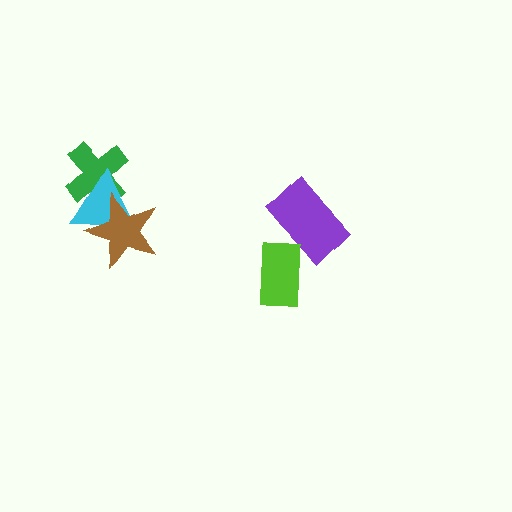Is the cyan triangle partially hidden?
Yes, it is partially covered by another shape.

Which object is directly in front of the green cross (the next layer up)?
The cyan triangle is directly in front of the green cross.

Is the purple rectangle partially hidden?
Yes, it is partially covered by another shape.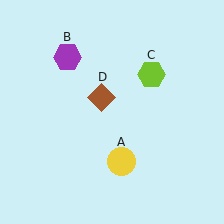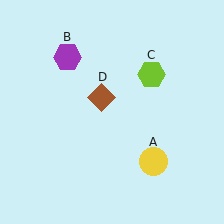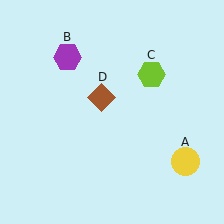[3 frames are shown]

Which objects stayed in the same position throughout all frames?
Purple hexagon (object B) and lime hexagon (object C) and brown diamond (object D) remained stationary.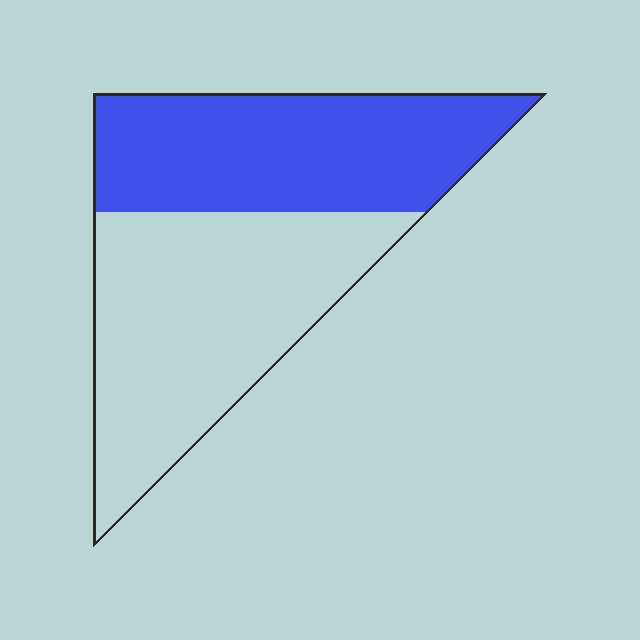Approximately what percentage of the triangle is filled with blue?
Approximately 45%.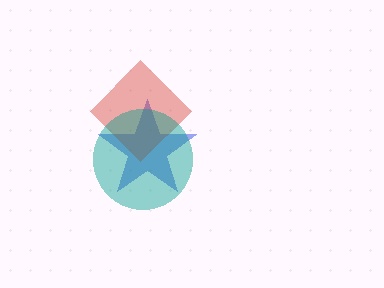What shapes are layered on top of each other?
The layered shapes are: a blue star, a red diamond, a teal circle.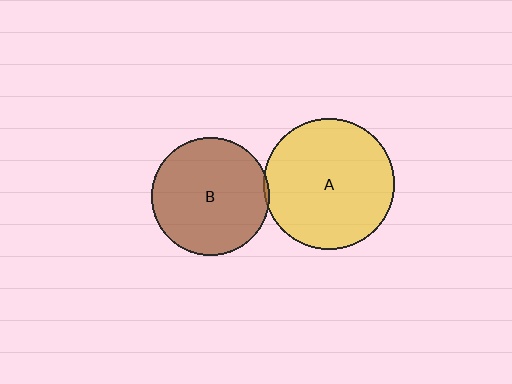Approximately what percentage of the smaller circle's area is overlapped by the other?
Approximately 5%.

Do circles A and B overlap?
Yes.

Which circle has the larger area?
Circle A (yellow).